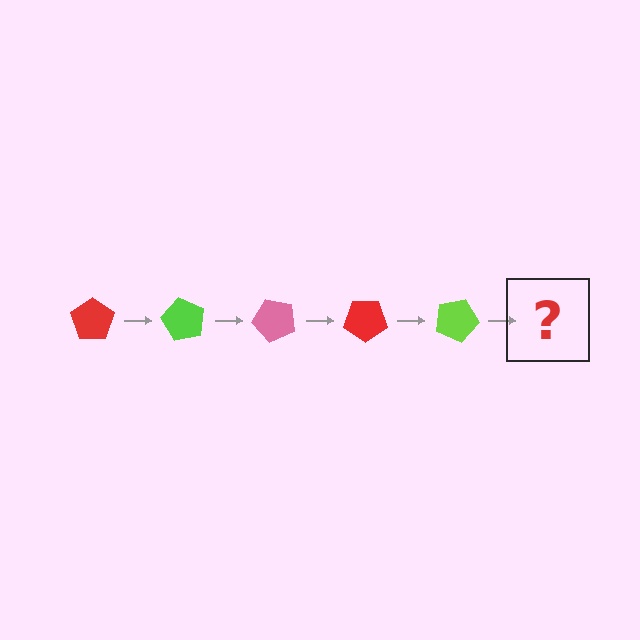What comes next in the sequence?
The next element should be a pink pentagon, rotated 300 degrees from the start.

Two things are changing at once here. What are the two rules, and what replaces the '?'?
The two rules are that it rotates 60 degrees each step and the color cycles through red, lime, and pink. The '?' should be a pink pentagon, rotated 300 degrees from the start.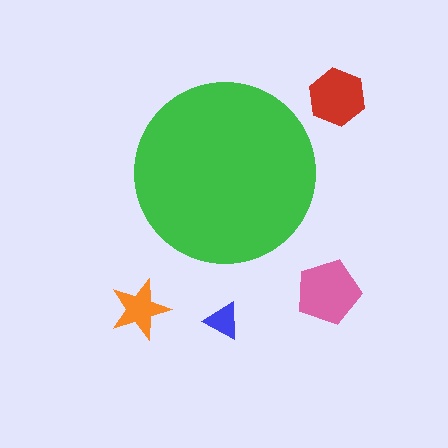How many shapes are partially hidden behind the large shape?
0 shapes are partially hidden.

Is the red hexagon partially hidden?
No, the red hexagon is fully visible.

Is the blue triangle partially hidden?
No, the blue triangle is fully visible.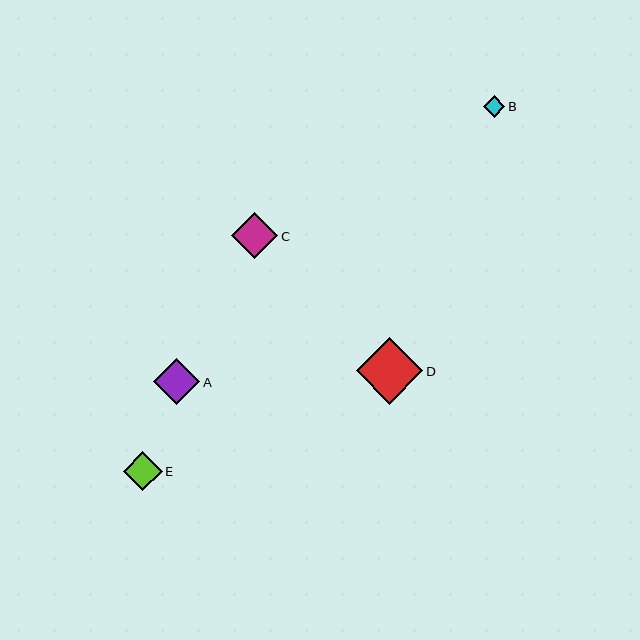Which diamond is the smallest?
Diamond B is the smallest with a size of approximately 21 pixels.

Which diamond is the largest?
Diamond D is the largest with a size of approximately 67 pixels.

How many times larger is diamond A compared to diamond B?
Diamond A is approximately 2.2 times the size of diamond B.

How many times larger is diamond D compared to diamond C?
Diamond D is approximately 1.4 times the size of diamond C.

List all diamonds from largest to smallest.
From largest to smallest: D, C, A, E, B.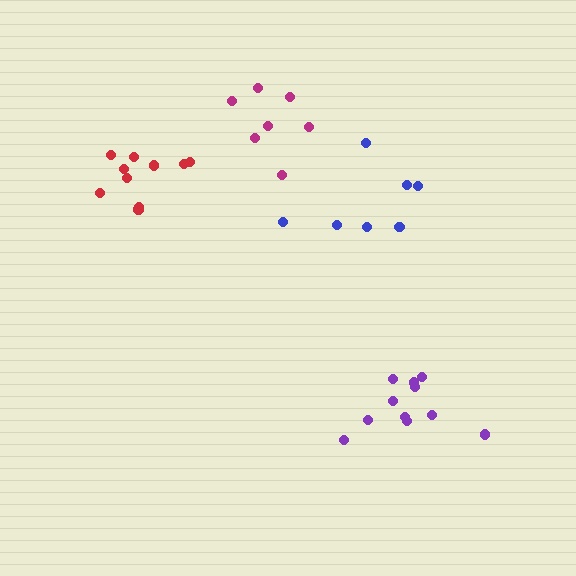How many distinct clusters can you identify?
There are 4 distinct clusters.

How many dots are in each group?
Group 1: 10 dots, Group 2: 7 dots, Group 3: 7 dots, Group 4: 11 dots (35 total).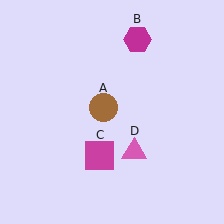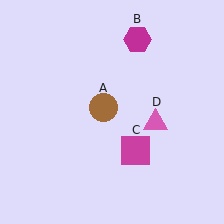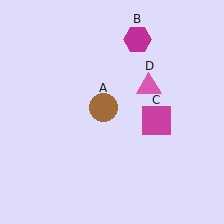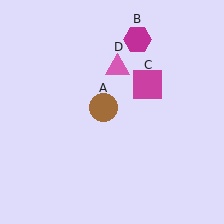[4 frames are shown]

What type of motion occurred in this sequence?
The magenta square (object C), pink triangle (object D) rotated counterclockwise around the center of the scene.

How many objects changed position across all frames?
2 objects changed position: magenta square (object C), pink triangle (object D).